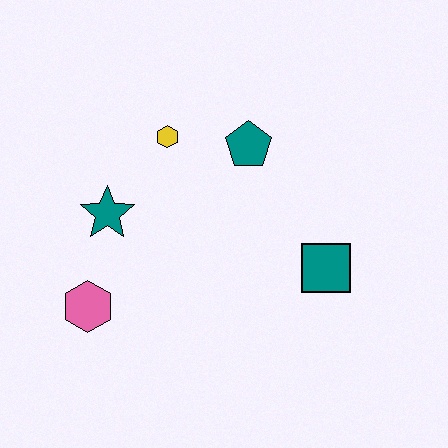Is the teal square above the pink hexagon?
Yes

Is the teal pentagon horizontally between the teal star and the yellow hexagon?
No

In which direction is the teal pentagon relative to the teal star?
The teal pentagon is to the right of the teal star.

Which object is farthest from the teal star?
The teal square is farthest from the teal star.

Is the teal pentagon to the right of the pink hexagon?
Yes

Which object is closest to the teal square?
The teal pentagon is closest to the teal square.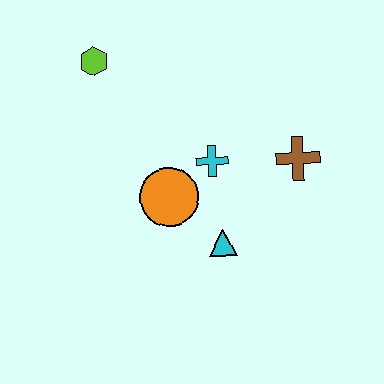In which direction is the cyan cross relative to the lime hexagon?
The cyan cross is to the right of the lime hexagon.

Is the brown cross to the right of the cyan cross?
Yes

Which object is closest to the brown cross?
The cyan cross is closest to the brown cross.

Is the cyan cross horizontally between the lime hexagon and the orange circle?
No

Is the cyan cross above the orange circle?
Yes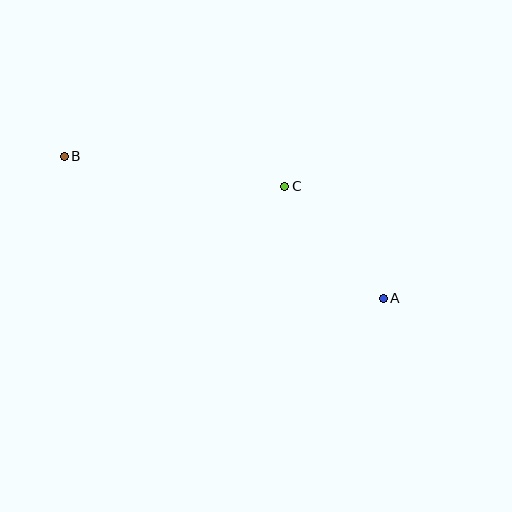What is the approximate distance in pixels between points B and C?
The distance between B and C is approximately 223 pixels.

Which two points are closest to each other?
Points A and C are closest to each other.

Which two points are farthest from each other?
Points A and B are farthest from each other.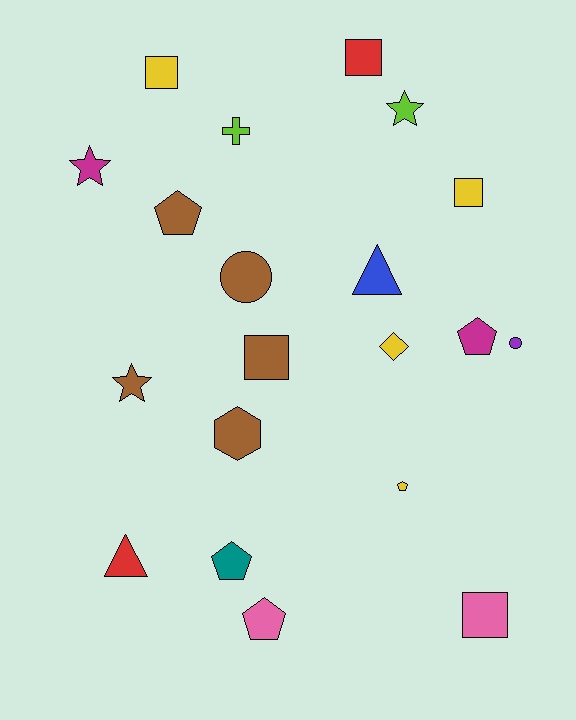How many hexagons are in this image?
There is 1 hexagon.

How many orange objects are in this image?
There are no orange objects.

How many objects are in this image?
There are 20 objects.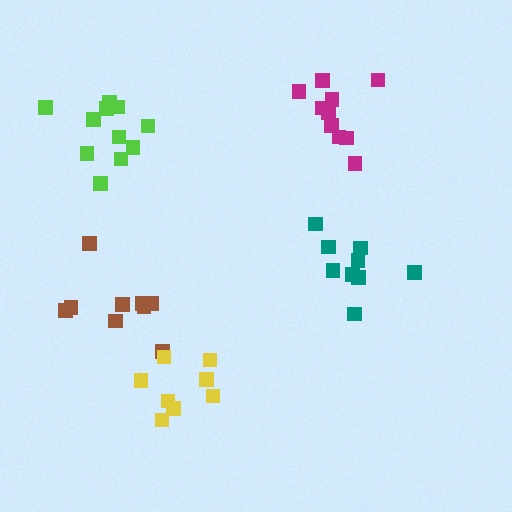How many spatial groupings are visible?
There are 5 spatial groupings.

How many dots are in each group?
Group 1: 10 dots, Group 2: 9 dots, Group 3: 9 dots, Group 4: 11 dots, Group 5: 8 dots (47 total).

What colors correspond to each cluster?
The clusters are colored: magenta, brown, teal, lime, yellow.